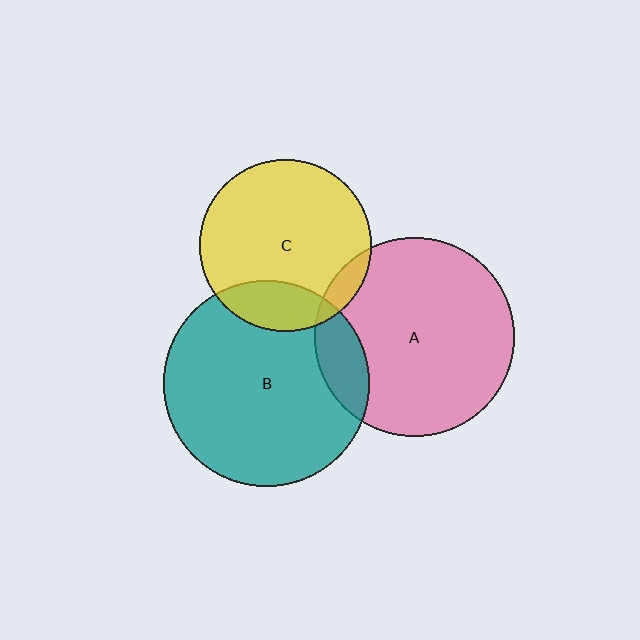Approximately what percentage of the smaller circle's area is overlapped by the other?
Approximately 10%.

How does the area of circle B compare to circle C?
Approximately 1.4 times.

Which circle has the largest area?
Circle B (teal).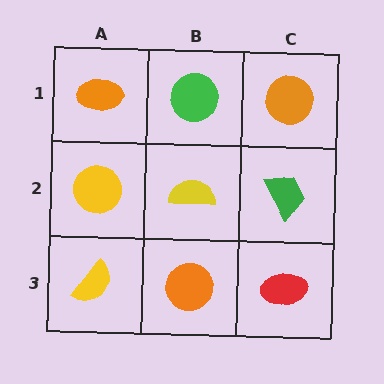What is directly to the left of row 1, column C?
A green circle.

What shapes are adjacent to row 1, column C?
A green trapezoid (row 2, column C), a green circle (row 1, column B).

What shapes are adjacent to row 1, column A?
A yellow circle (row 2, column A), a green circle (row 1, column B).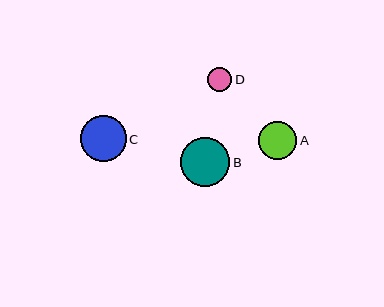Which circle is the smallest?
Circle D is the smallest with a size of approximately 24 pixels.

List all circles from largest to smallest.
From largest to smallest: B, C, A, D.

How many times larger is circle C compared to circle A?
Circle C is approximately 1.2 times the size of circle A.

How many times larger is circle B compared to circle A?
Circle B is approximately 1.3 times the size of circle A.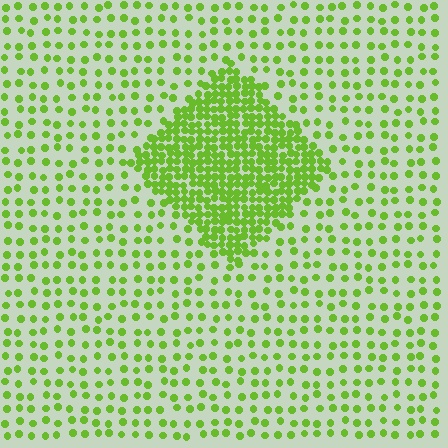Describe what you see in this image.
The image contains small lime elements arranged at two different densities. A diamond-shaped region is visible where the elements are more densely packed than the surrounding area.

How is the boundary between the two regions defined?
The boundary is defined by a change in element density (approximately 3.0x ratio). All elements are the same color, size, and shape.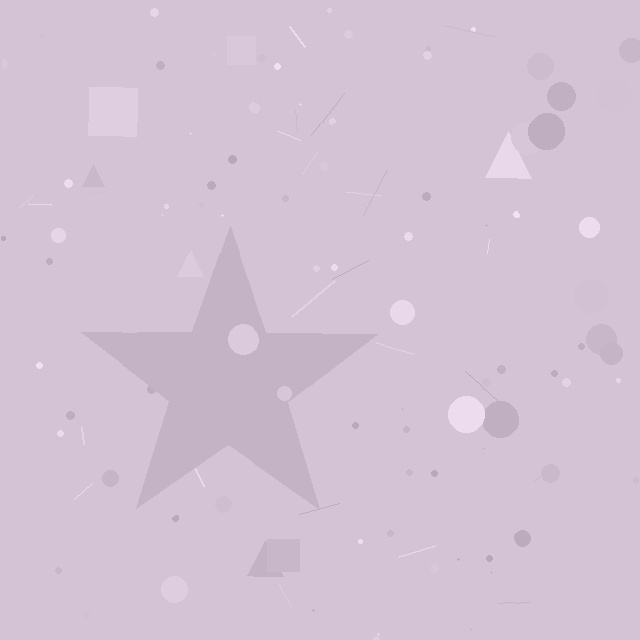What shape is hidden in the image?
A star is hidden in the image.